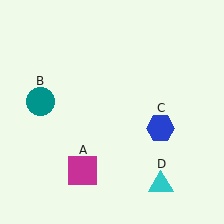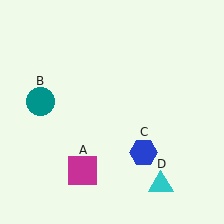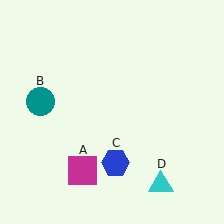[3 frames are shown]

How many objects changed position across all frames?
1 object changed position: blue hexagon (object C).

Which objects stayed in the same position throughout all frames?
Magenta square (object A) and teal circle (object B) and cyan triangle (object D) remained stationary.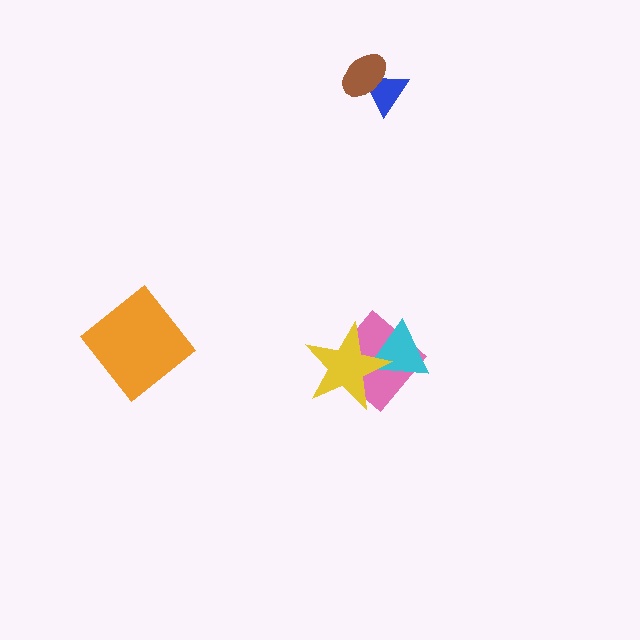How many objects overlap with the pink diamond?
2 objects overlap with the pink diamond.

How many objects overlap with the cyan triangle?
2 objects overlap with the cyan triangle.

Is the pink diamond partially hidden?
Yes, it is partially covered by another shape.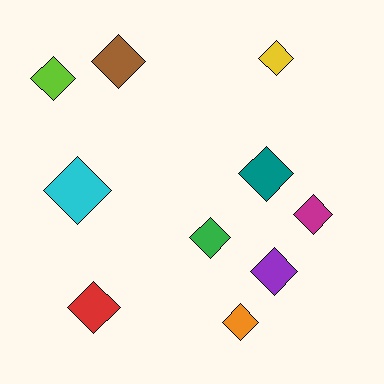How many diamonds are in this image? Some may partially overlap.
There are 10 diamonds.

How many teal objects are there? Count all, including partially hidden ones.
There is 1 teal object.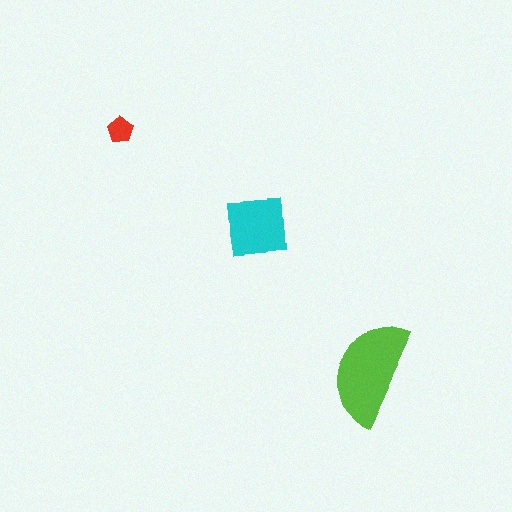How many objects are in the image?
There are 3 objects in the image.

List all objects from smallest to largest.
The red pentagon, the cyan square, the lime semicircle.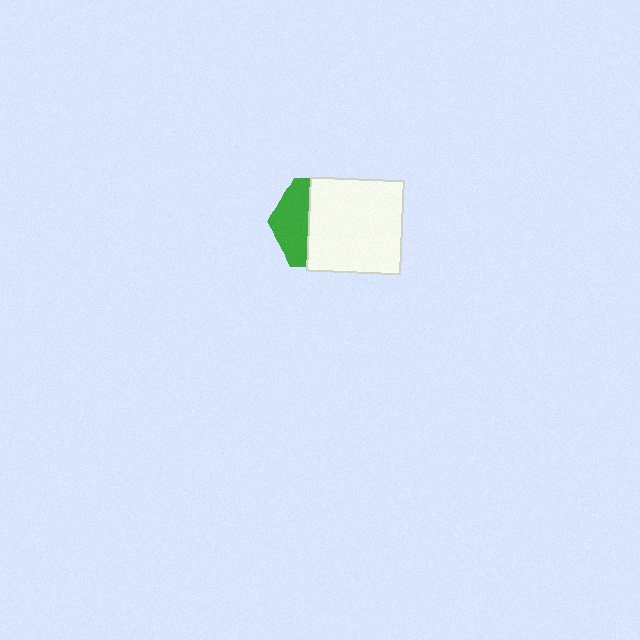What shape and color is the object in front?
The object in front is a white square.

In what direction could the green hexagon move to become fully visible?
The green hexagon could move left. That would shift it out from behind the white square entirely.